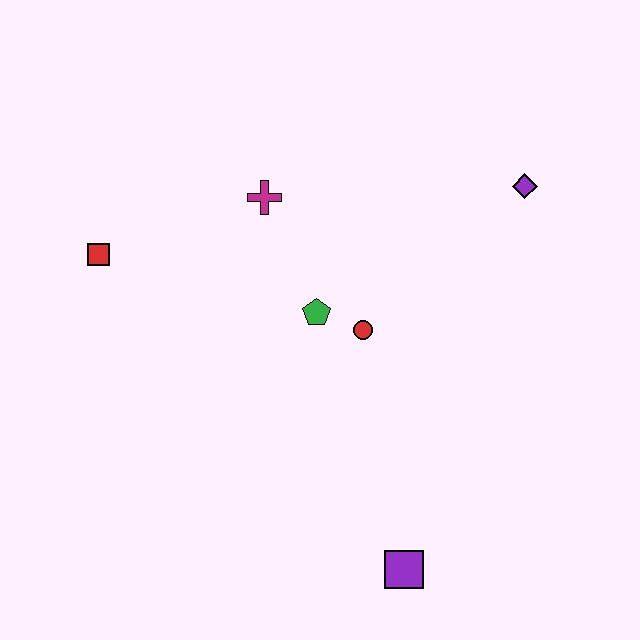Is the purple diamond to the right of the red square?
Yes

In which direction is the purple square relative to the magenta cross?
The purple square is below the magenta cross.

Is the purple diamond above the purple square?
Yes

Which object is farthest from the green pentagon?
The purple square is farthest from the green pentagon.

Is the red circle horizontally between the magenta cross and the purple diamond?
Yes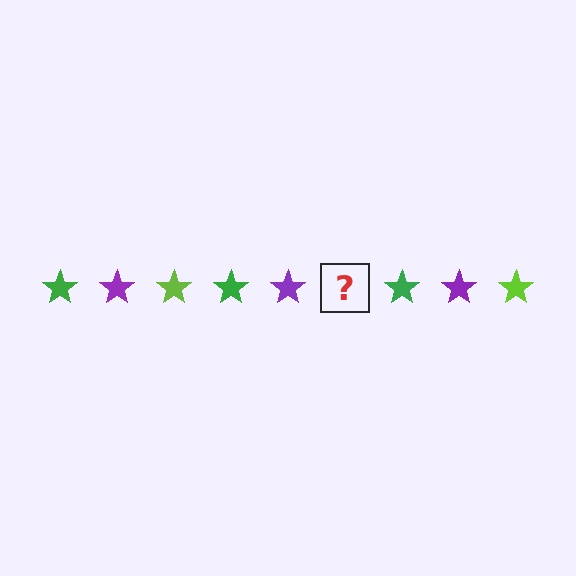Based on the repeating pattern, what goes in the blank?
The blank should be a lime star.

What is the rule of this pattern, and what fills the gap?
The rule is that the pattern cycles through green, purple, lime stars. The gap should be filled with a lime star.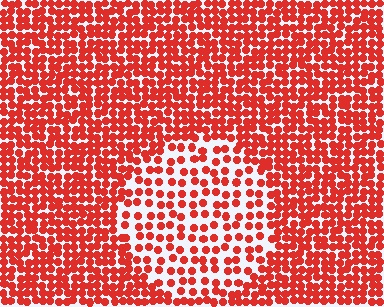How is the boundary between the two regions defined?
The boundary is defined by a change in element density (approximately 2.0x ratio). All elements are the same color, size, and shape.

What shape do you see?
I see a circle.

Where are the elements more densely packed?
The elements are more densely packed outside the circle boundary.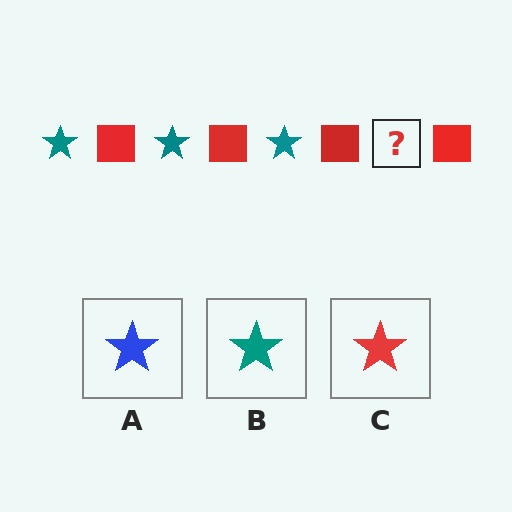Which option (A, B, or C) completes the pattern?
B.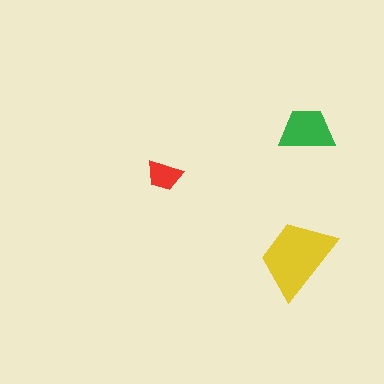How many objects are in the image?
There are 3 objects in the image.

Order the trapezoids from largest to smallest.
the yellow one, the green one, the red one.